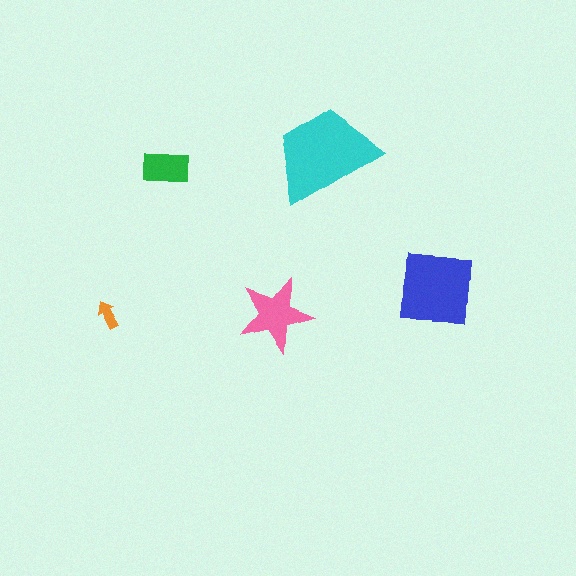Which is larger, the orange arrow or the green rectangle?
The green rectangle.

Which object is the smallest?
The orange arrow.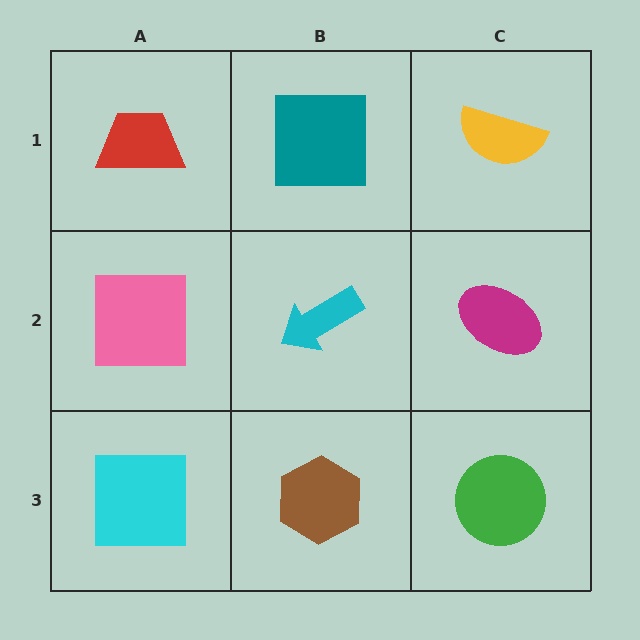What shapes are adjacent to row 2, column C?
A yellow semicircle (row 1, column C), a green circle (row 3, column C), a cyan arrow (row 2, column B).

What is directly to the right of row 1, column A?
A teal square.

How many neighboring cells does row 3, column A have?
2.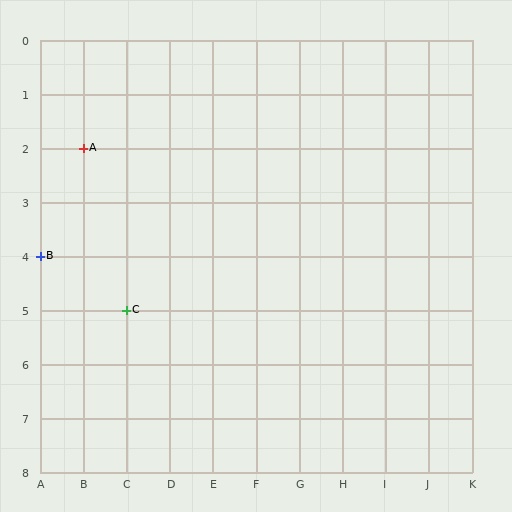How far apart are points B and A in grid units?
Points B and A are 1 column and 2 rows apart (about 2.2 grid units diagonally).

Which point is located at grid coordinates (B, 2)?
Point A is at (B, 2).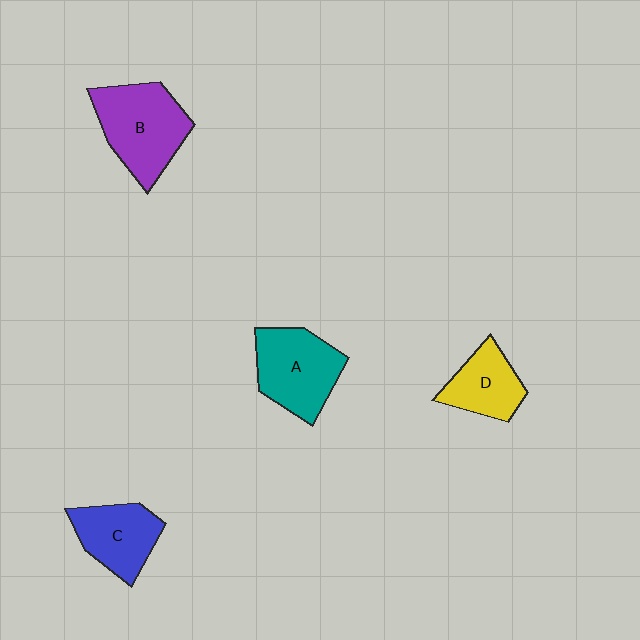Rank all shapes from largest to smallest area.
From largest to smallest: B (purple), A (teal), C (blue), D (yellow).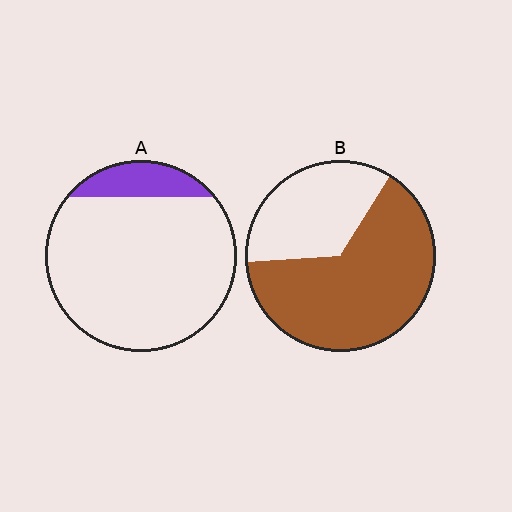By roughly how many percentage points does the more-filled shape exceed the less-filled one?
By roughly 50 percentage points (B over A).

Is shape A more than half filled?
No.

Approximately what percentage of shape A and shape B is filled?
A is approximately 15% and B is approximately 65%.